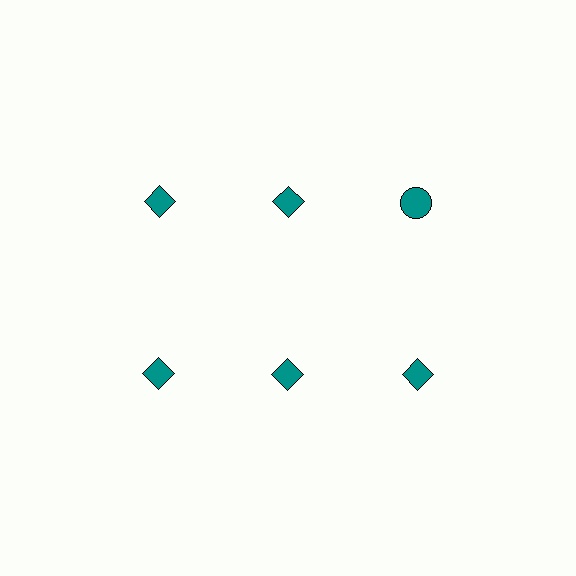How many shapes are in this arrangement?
There are 6 shapes arranged in a grid pattern.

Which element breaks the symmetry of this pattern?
The teal circle in the top row, center column breaks the symmetry. All other shapes are teal diamonds.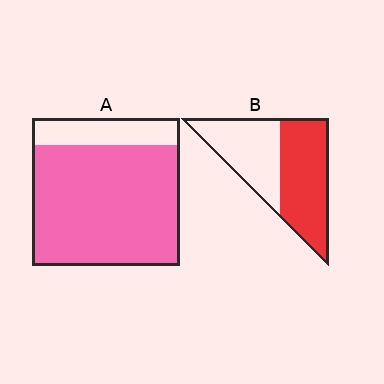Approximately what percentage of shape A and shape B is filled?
A is approximately 80% and B is approximately 55%.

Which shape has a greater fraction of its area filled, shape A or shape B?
Shape A.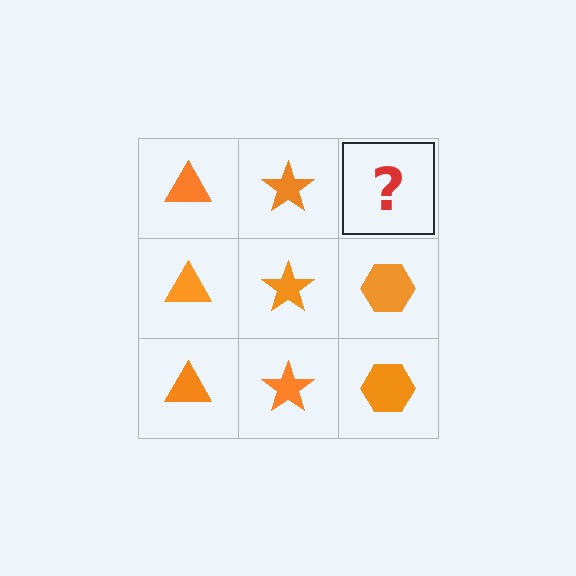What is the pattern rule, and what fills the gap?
The rule is that each column has a consistent shape. The gap should be filled with an orange hexagon.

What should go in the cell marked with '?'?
The missing cell should contain an orange hexagon.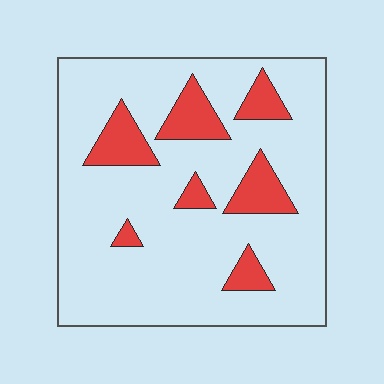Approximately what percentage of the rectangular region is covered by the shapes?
Approximately 15%.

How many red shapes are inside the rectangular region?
7.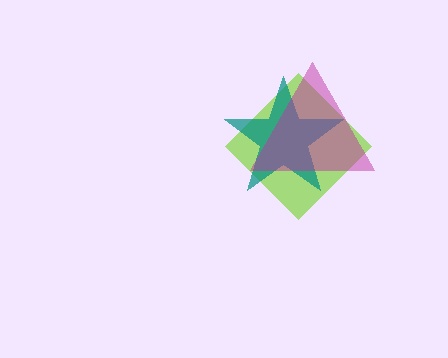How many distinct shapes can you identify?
There are 3 distinct shapes: a lime diamond, a teal star, a magenta triangle.